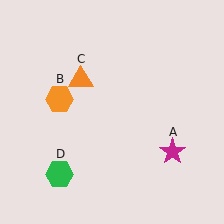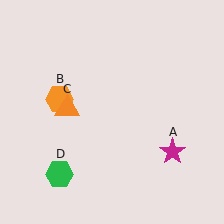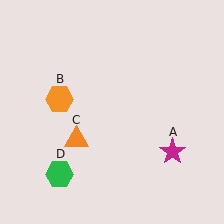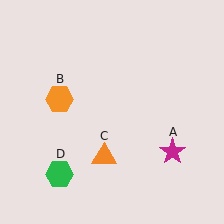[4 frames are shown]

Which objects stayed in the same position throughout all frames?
Magenta star (object A) and orange hexagon (object B) and green hexagon (object D) remained stationary.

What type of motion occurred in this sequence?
The orange triangle (object C) rotated counterclockwise around the center of the scene.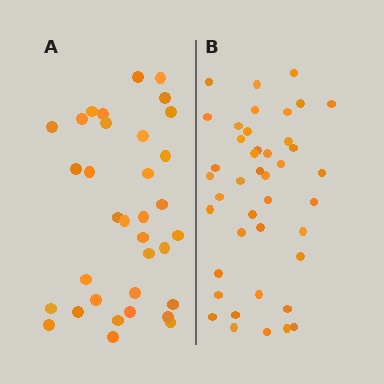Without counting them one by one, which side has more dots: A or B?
Region B (the right region) has more dots.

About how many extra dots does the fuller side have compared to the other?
Region B has roughly 8 or so more dots than region A.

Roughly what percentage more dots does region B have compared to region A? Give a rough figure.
About 25% more.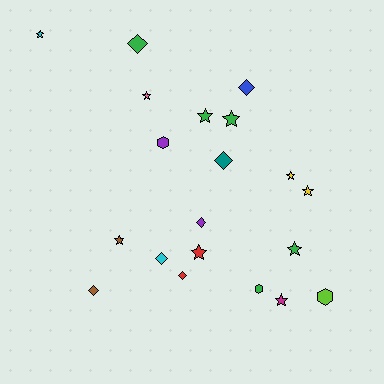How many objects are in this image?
There are 20 objects.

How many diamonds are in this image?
There are 7 diamonds.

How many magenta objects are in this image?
There is 1 magenta object.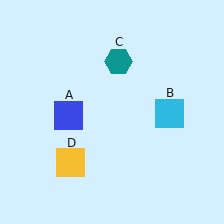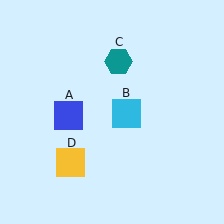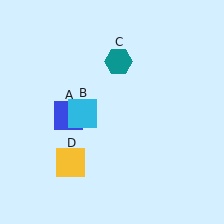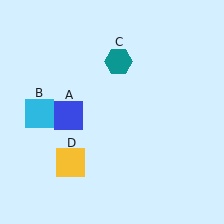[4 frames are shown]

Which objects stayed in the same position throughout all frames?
Blue square (object A) and teal hexagon (object C) and yellow square (object D) remained stationary.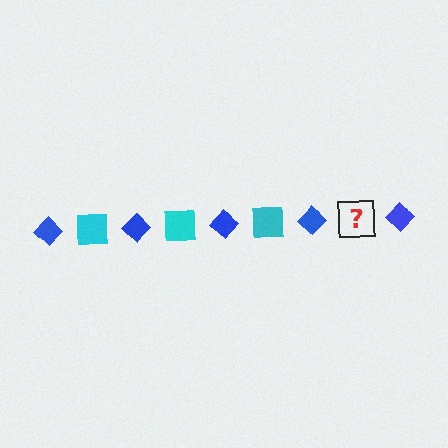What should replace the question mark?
The question mark should be replaced with a cyan square.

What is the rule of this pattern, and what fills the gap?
The rule is that the pattern alternates between blue diamond and cyan square. The gap should be filled with a cyan square.